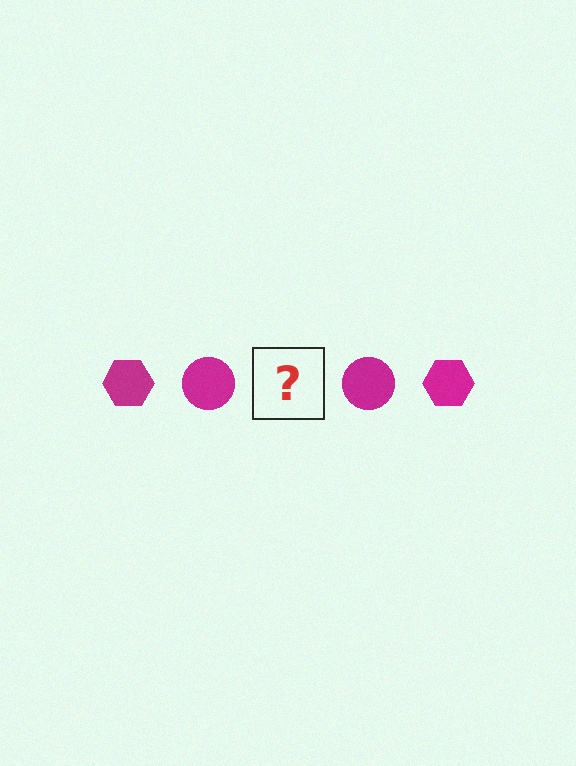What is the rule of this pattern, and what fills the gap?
The rule is that the pattern cycles through hexagon, circle shapes in magenta. The gap should be filled with a magenta hexagon.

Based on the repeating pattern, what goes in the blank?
The blank should be a magenta hexagon.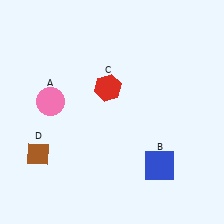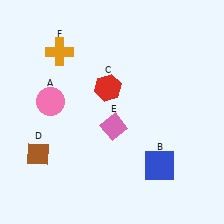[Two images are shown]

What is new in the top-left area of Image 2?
An orange cross (F) was added in the top-left area of Image 2.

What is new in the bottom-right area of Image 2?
A pink diamond (E) was added in the bottom-right area of Image 2.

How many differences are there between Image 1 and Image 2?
There are 2 differences between the two images.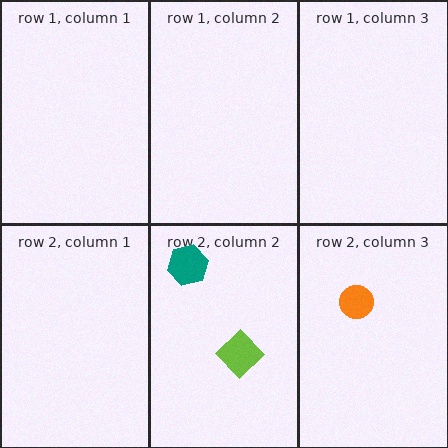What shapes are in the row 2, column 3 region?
The orange circle.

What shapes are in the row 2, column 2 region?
The teal hexagon, the lime diamond.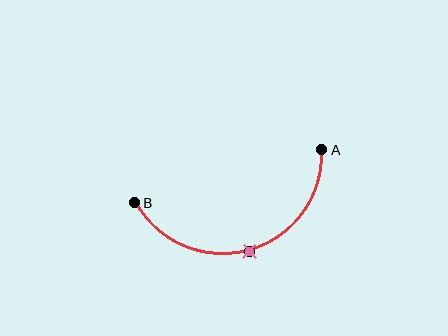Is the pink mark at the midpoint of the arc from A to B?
Yes. The pink mark lies on the arc at equal arc-length from both A and B — it is the arc midpoint.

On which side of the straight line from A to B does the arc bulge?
The arc bulges below the straight line connecting A and B.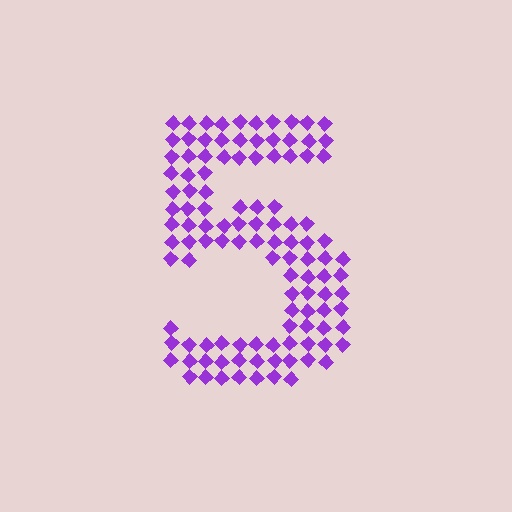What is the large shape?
The large shape is the digit 5.